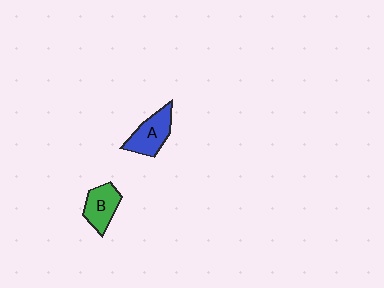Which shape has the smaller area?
Shape B (green).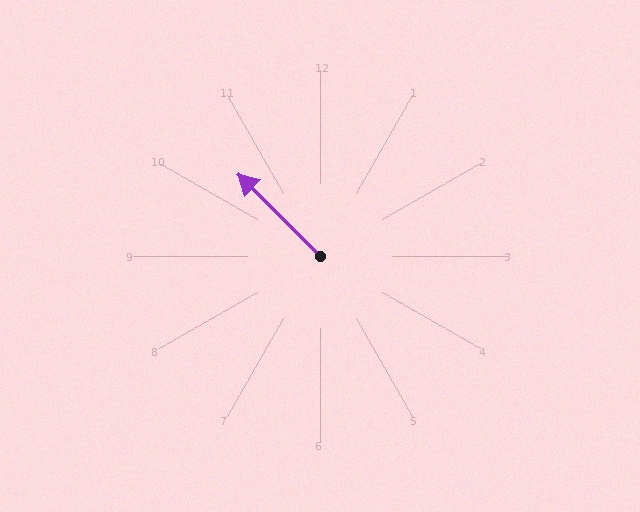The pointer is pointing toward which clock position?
Roughly 11 o'clock.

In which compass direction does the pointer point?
Northwest.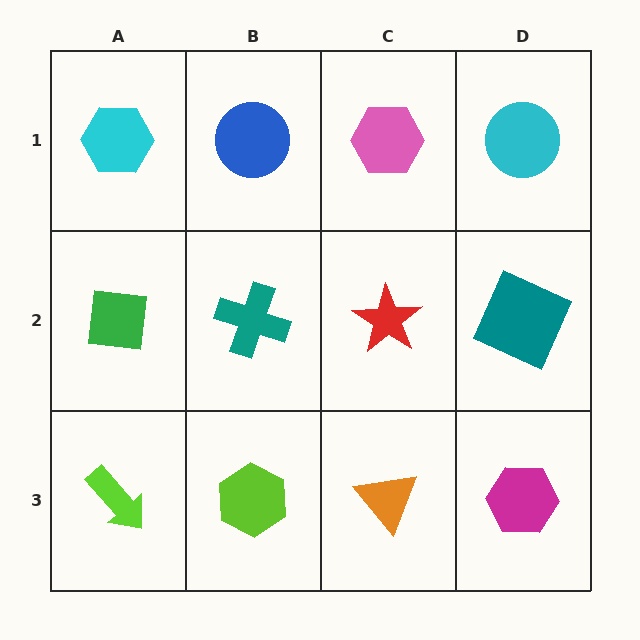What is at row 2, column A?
A green square.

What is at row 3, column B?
A lime hexagon.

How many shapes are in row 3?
4 shapes.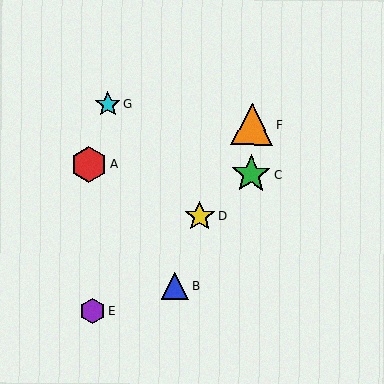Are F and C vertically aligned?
Yes, both are at x≈252.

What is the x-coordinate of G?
Object G is at x≈107.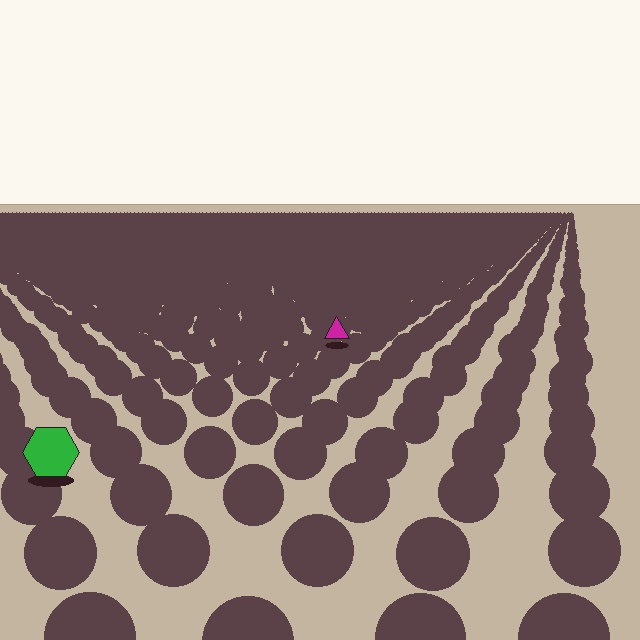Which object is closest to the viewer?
The green hexagon is closest. The texture marks near it are larger and more spread out.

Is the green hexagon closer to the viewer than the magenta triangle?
Yes. The green hexagon is closer — you can tell from the texture gradient: the ground texture is coarser near it.